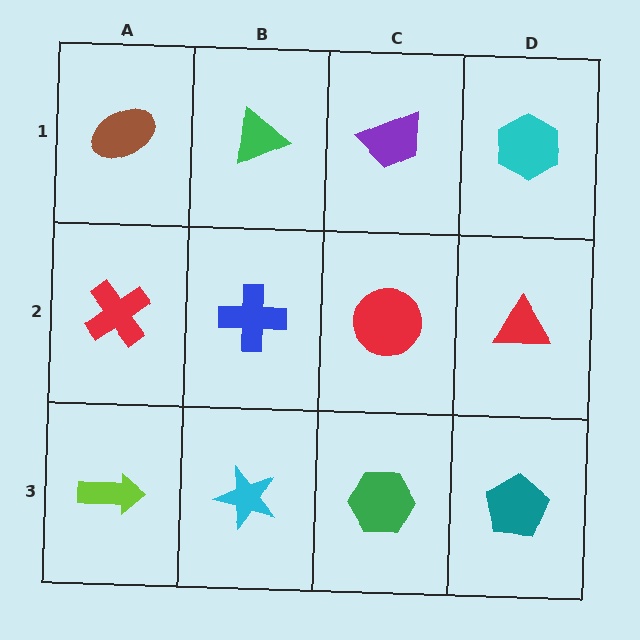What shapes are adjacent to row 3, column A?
A red cross (row 2, column A), a cyan star (row 3, column B).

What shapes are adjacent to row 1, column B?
A blue cross (row 2, column B), a brown ellipse (row 1, column A), a purple trapezoid (row 1, column C).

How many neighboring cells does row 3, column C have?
3.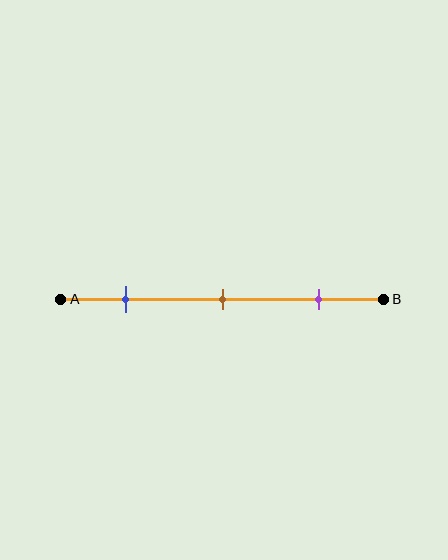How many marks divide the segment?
There are 3 marks dividing the segment.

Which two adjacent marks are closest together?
The blue and brown marks are the closest adjacent pair.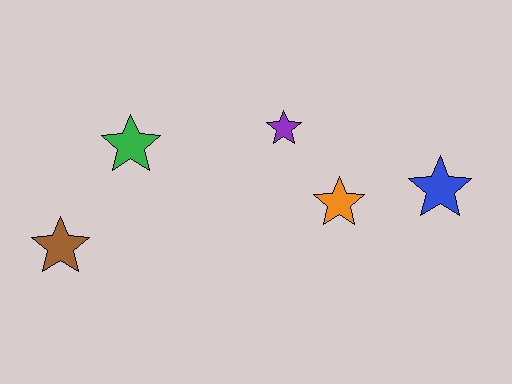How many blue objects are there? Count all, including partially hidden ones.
There is 1 blue object.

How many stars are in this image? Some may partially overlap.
There are 5 stars.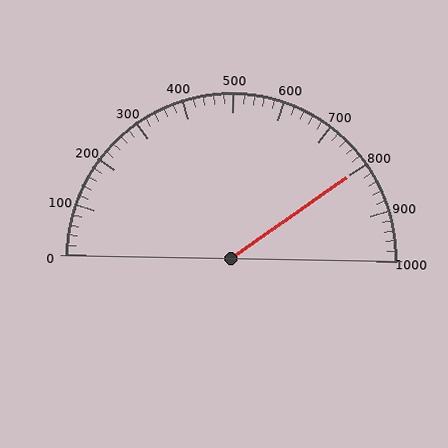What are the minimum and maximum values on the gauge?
The gauge ranges from 0 to 1000.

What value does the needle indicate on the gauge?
The needle indicates approximately 800.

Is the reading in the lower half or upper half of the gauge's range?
The reading is in the upper half of the range (0 to 1000).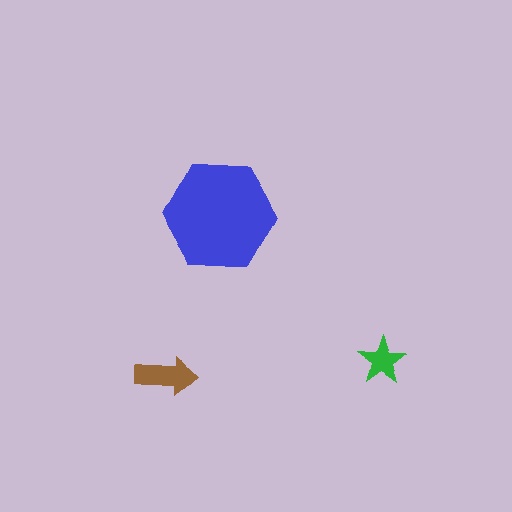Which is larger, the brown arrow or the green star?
The brown arrow.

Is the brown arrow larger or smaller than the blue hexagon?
Smaller.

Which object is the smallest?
The green star.